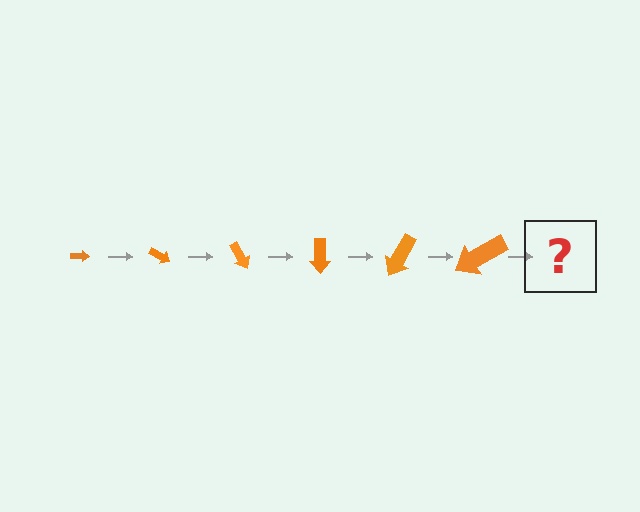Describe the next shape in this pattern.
It should be an arrow, larger than the previous one and rotated 180 degrees from the start.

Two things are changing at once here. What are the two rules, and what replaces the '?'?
The two rules are that the arrow grows larger each step and it rotates 30 degrees each step. The '?' should be an arrow, larger than the previous one and rotated 180 degrees from the start.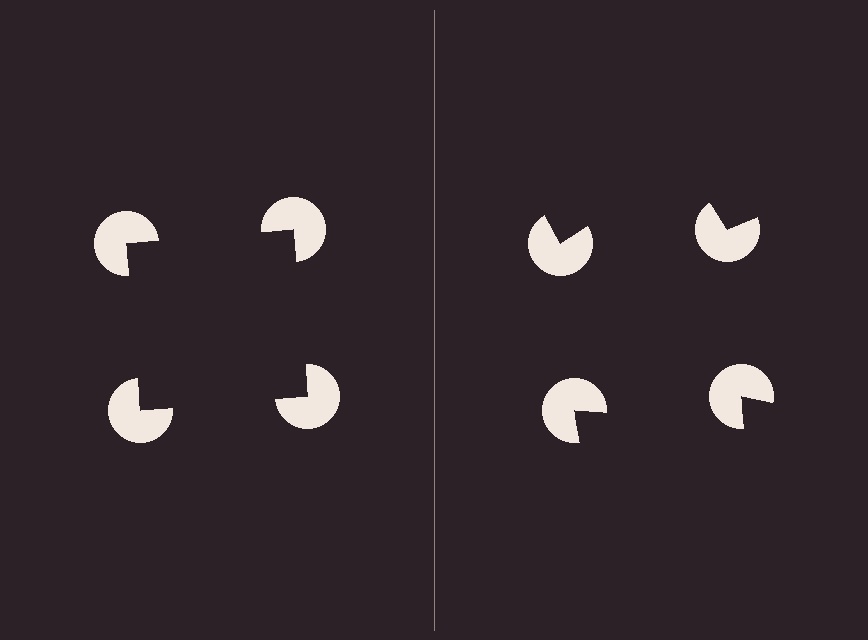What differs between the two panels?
The pac-man discs are positioned identically on both sides; only the wedge orientations differ. On the left they align to a square; on the right they are misaligned.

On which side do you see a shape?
An illusory square appears on the left side. On the right side the wedge cuts are rotated, so no coherent shape forms.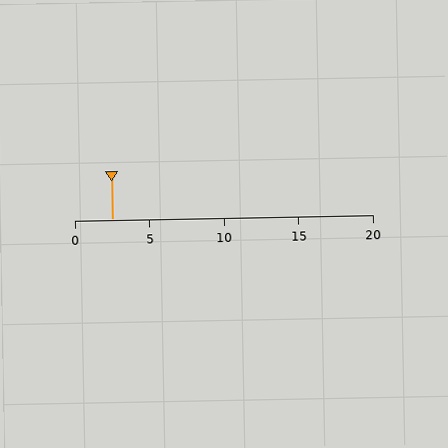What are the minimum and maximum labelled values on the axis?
The axis runs from 0 to 20.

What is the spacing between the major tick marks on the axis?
The major ticks are spaced 5 apart.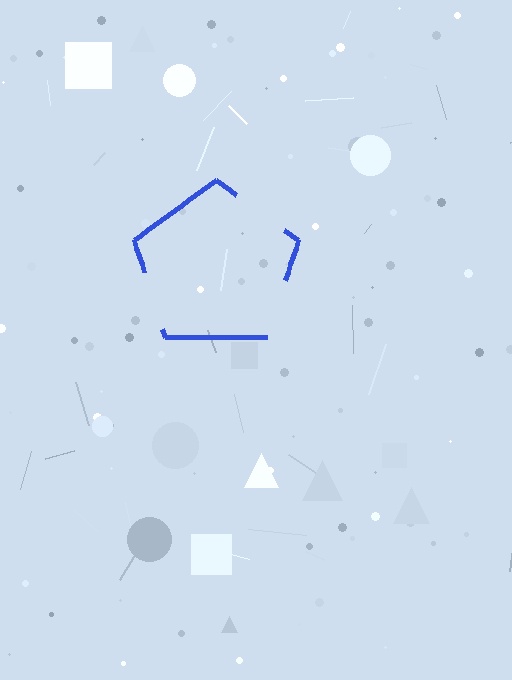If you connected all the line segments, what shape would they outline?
They would outline a pentagon.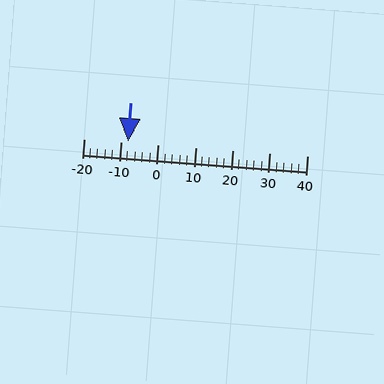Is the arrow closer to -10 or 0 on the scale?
The arrow is closer to -10.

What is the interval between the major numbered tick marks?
The major tick marks are spaced 10 units apart.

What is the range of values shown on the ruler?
The ruler shows values from -20 to 40.